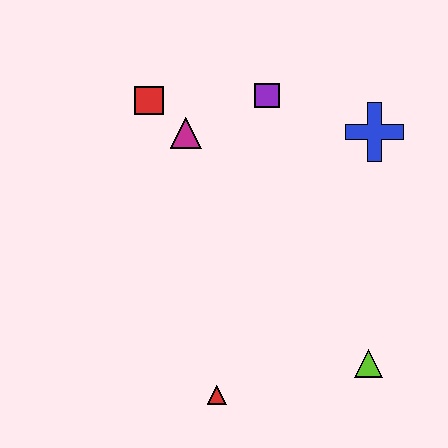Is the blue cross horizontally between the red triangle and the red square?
No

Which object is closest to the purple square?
The magenta triangle is closest to the purple square.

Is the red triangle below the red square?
Yes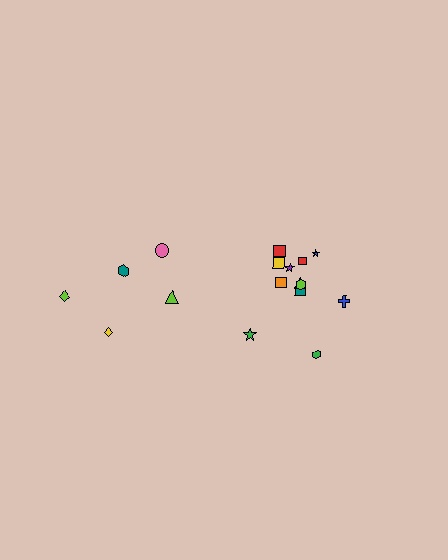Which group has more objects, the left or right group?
The right group.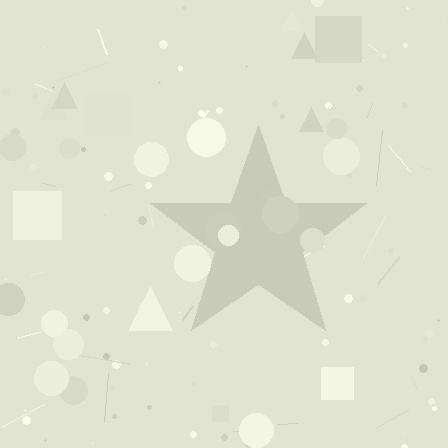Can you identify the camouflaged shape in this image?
The camouflaged shape is a star.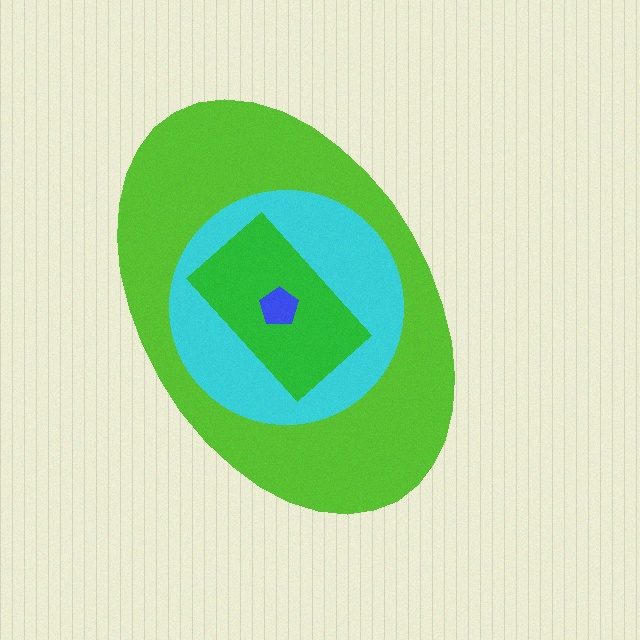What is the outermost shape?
The lime ellipse.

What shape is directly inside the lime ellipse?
The cyan circle.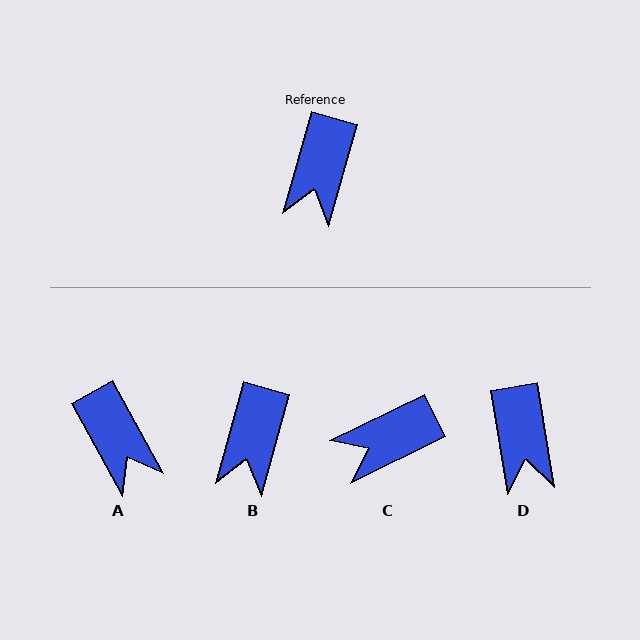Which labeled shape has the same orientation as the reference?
B.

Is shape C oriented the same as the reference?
No, it is off by about 49 degrees.